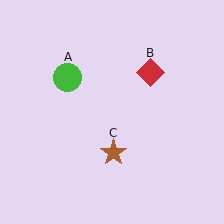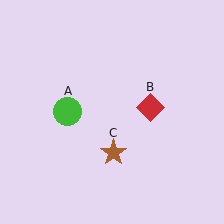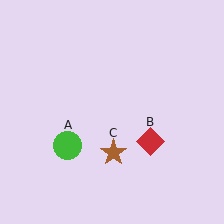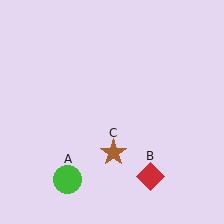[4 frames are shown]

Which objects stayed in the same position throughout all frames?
Brown star (object C) remained stationary.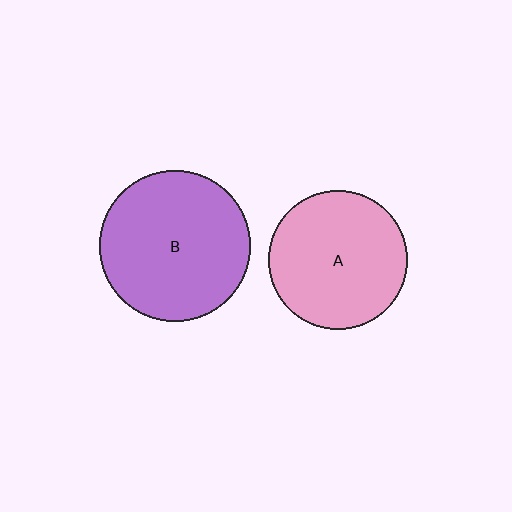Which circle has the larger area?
Circle B (purple).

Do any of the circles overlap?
No, none of the circles overlap.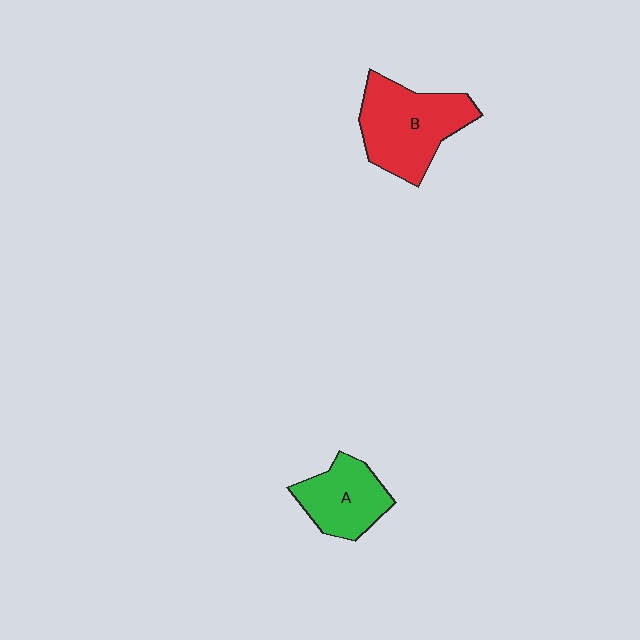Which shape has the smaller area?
Shape A (green).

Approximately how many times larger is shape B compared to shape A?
Approximately 1.5 times.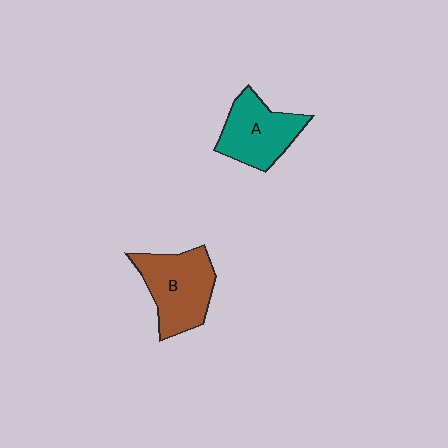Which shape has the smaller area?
Shape A (teal).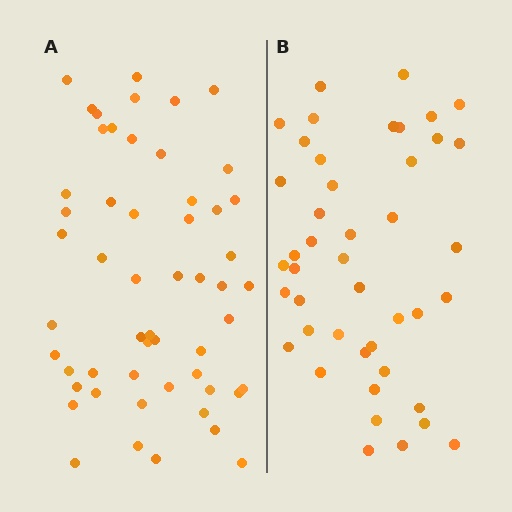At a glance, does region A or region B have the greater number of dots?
Region A (the left region) has more dots.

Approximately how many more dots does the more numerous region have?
Region A has roughly 10 or so more dots than region B.